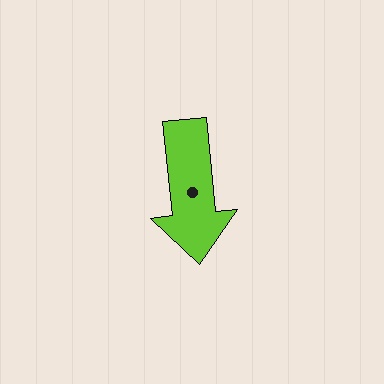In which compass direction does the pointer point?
South.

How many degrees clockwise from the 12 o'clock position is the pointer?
Approximately 174 degrees.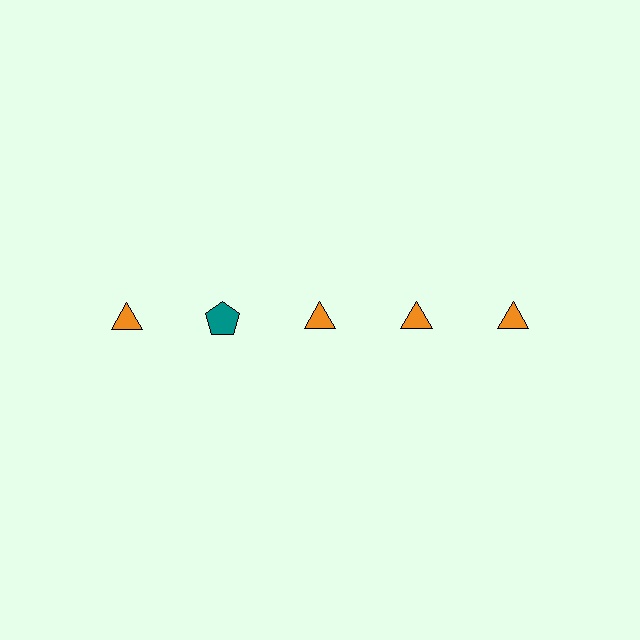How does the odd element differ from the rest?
It differs in both color (teal instead of orange) and shape (pentagon instead of triangle).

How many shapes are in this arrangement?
There are 5 shapes arranged in a grid pattern.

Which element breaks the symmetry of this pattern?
The teal pentagon in the top row, second from left column breaks the symmetry. All other shapes are orange triangles.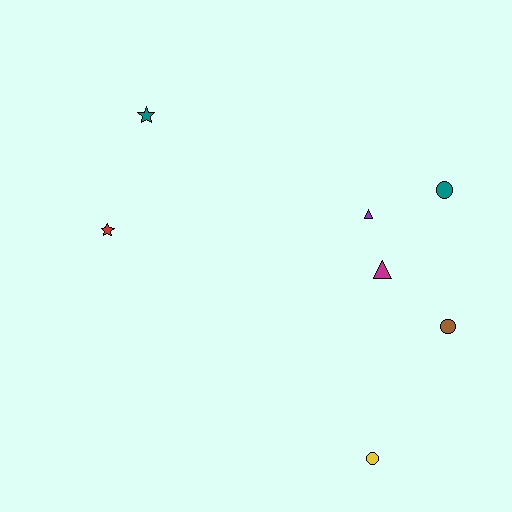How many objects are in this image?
There are 7 objects.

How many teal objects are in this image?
There are 2 teal objects.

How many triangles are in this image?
There are 2 triangles.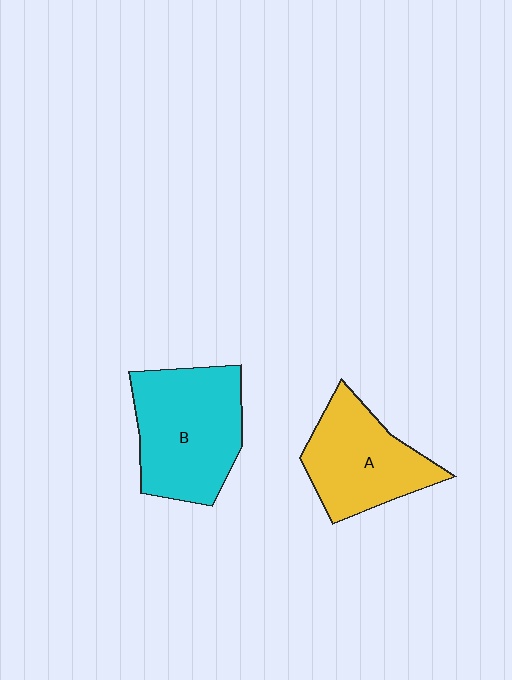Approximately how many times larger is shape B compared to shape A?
Approximately 1.2 times.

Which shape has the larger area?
Shape B (cyan).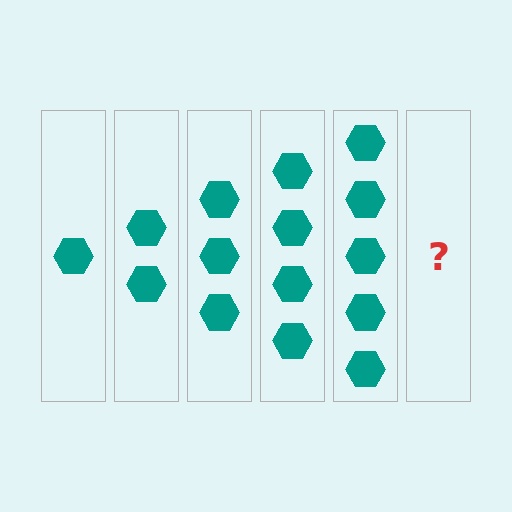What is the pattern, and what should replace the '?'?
The pattern is that each step adds one more hexagon. The '?' should be 6 hexagons.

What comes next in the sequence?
The next element should be 6 hexagons.